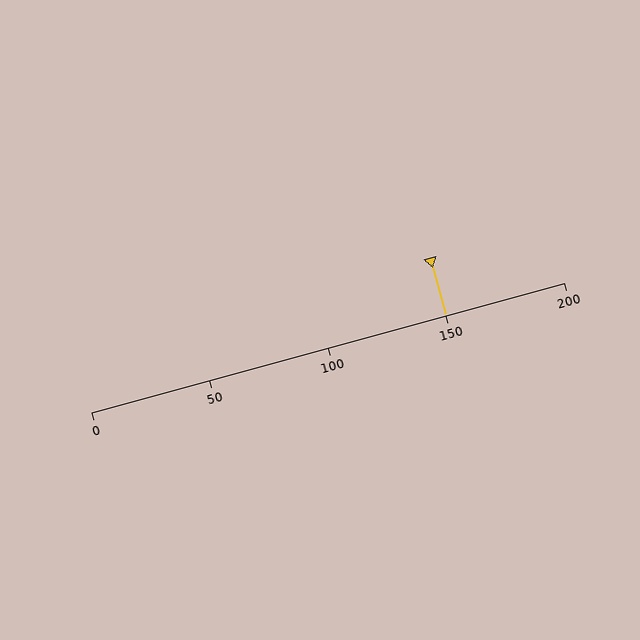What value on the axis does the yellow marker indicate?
The marker indicates approximately 150.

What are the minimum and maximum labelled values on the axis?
The axis runs from 0 to 200.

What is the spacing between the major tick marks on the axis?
The major ticks are spaced 50 apart.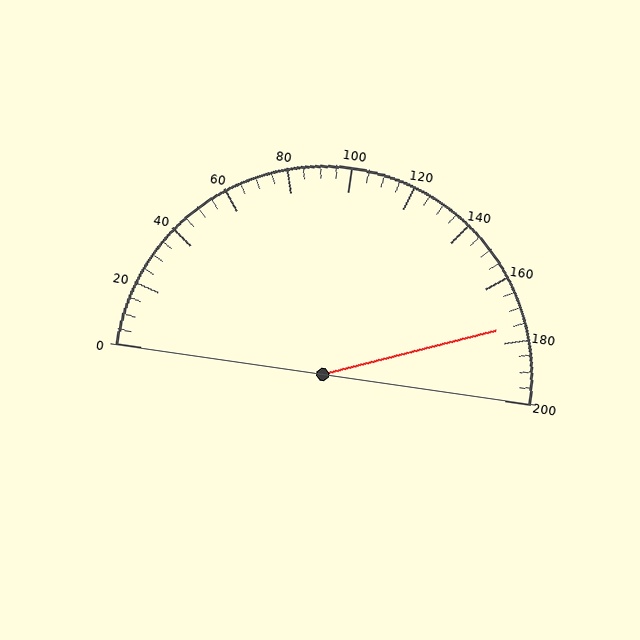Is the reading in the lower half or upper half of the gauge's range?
The reading is in the upper half of the range (0 to 200).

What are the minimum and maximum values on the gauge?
The gauge ranges from 0 to 200.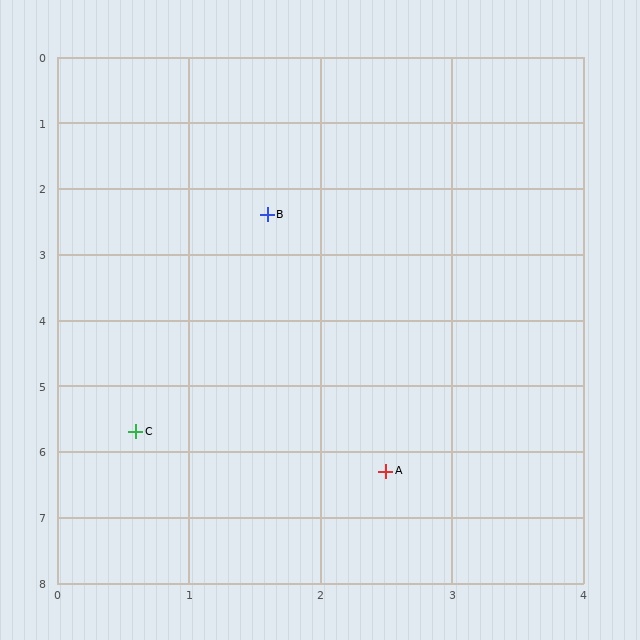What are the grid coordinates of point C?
Point C is at approximately (0.6, 5.7).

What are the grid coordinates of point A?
Point A is at approximately (2.5, 6.3).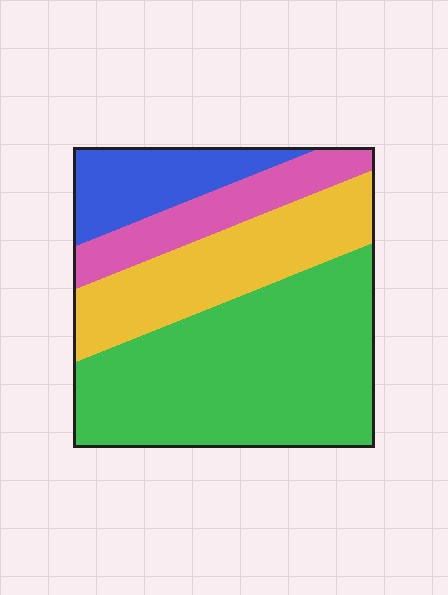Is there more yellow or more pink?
Yellow.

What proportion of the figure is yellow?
Yellow covers around 25% of the figure.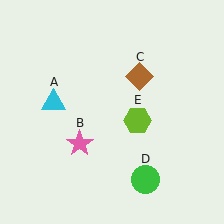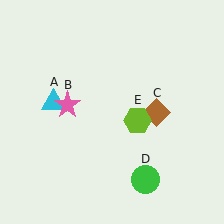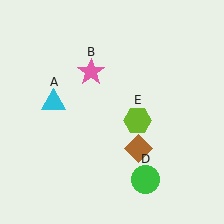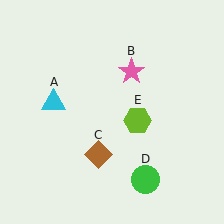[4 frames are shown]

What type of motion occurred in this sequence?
The pink star (object B), brown diamond (object C) rotated clockwise around the center of the scene.